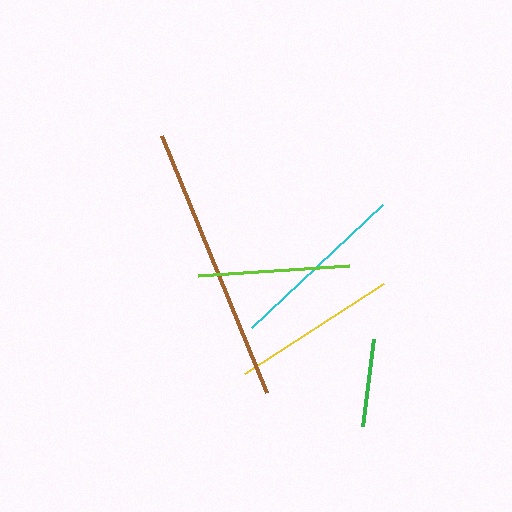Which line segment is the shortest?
The green line is the shortest at approximately 88 pixels.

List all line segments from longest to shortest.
From longest to shortest: brown, cyan, yellow, lime, green.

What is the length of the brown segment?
The brown segment is approximately 278 pixels long.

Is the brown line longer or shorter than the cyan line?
The brown line is longer than the cyan line.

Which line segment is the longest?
The brown line is the longest at approximately 278 pixels.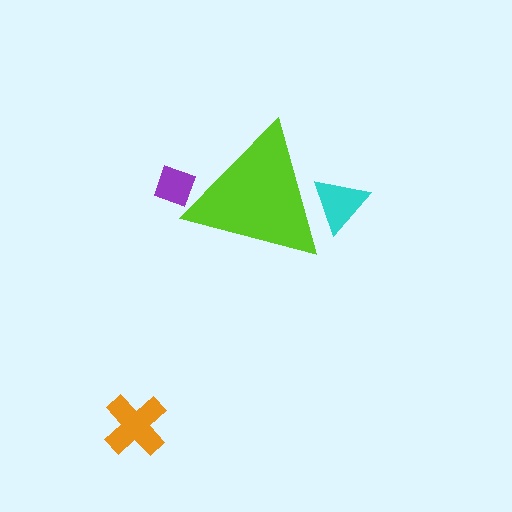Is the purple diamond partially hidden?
Yes, the purple diamond is partially hidden behind the lime triangle.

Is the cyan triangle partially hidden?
Yes, the cyan triangle is partially hidden behind the lime triangle.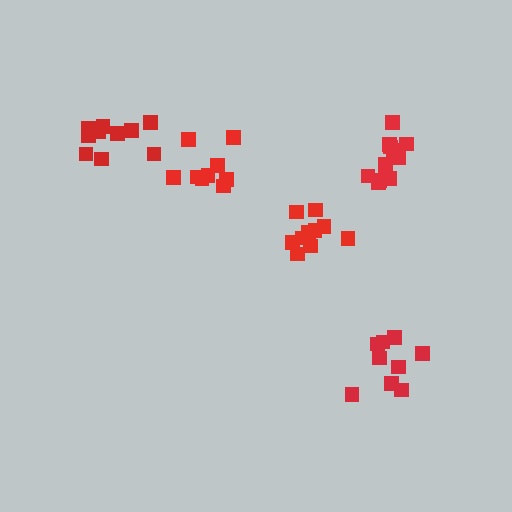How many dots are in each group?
Group 1: 9 dots, Group 2: 9 dots, Group 3: 13 dots, Group 4: 10 dots, Group 5: 10 dots (51 total).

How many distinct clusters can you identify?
There are 5 distinct clusters.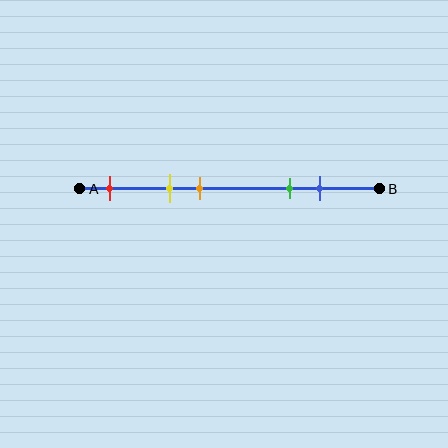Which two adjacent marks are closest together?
The yellow and orange marks are the closest adjacent pair.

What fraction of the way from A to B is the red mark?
The red mark is approximately 10% (0.1) of the way from A to B.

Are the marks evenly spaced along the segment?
No, the marks are not evenly spaced.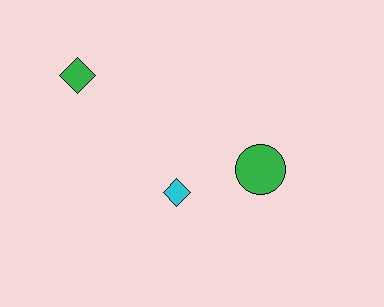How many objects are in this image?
There are 3 objects.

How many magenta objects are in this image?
There are no magenta objects.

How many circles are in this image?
There is 1 circle.